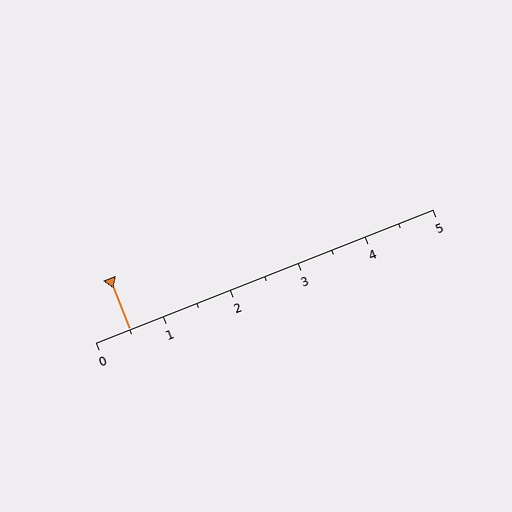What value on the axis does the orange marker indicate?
The marker indicates approximately 0.5.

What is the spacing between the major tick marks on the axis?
The major ticks are spaced 1 apart.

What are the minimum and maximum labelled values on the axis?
The axis runs from 0 to 5.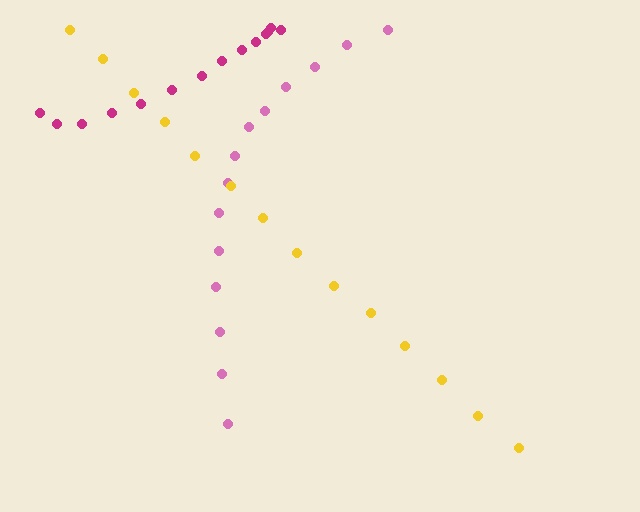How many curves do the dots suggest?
There are 3 distinct paths.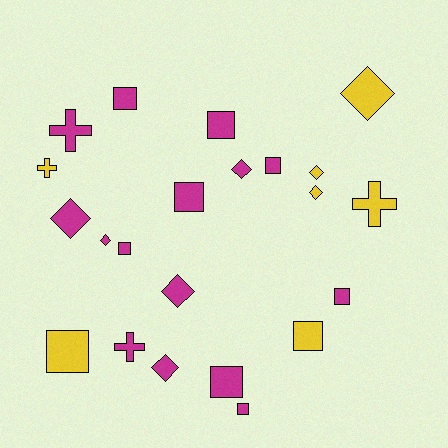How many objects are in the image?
There are 22 objects.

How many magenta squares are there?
There are 8 magenta squares.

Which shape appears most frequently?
Square, with 10 objects.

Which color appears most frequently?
Magenta, with 15 objects.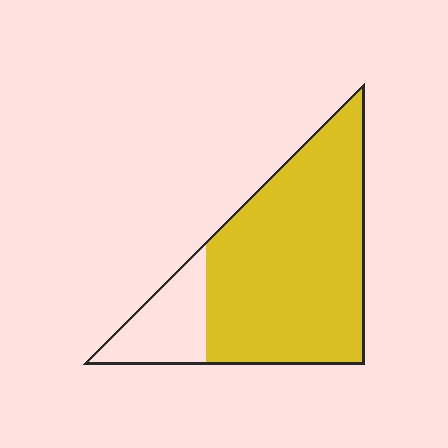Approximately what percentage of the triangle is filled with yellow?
Approximately 80%.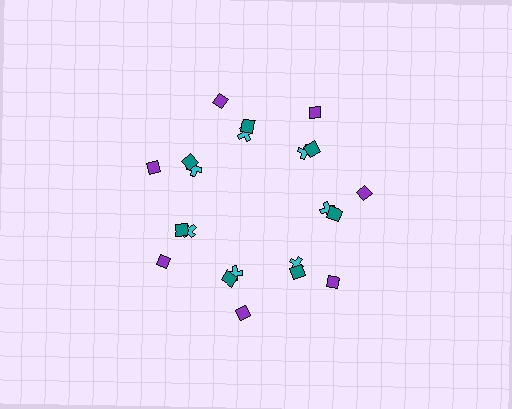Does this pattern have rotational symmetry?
Yes, this pattern has 7-fold rotational symmetry. It looks the same after rotating 51 degrees around the center.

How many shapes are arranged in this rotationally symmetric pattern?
There are 21 shapes, arranged in 7 groups of 3.